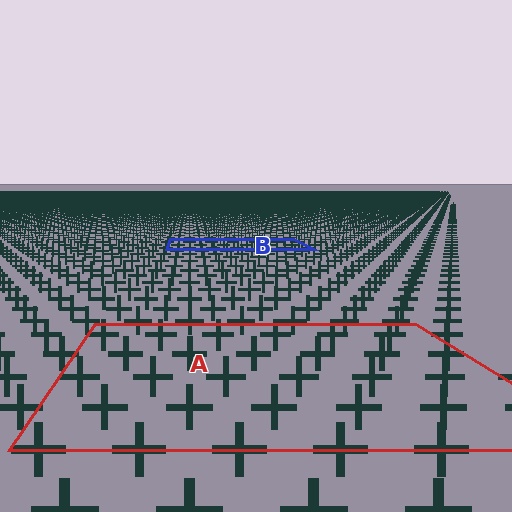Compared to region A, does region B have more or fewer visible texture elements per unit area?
Region B has more texture elements per unit area — they are packed more densely because it is farther away.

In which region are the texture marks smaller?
The texture marks are smaller in region B, because it is farther away.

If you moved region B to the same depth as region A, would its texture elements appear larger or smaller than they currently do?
They would appear larger. At a closer depth, the same texture elements are projected at a bigger on-screen size.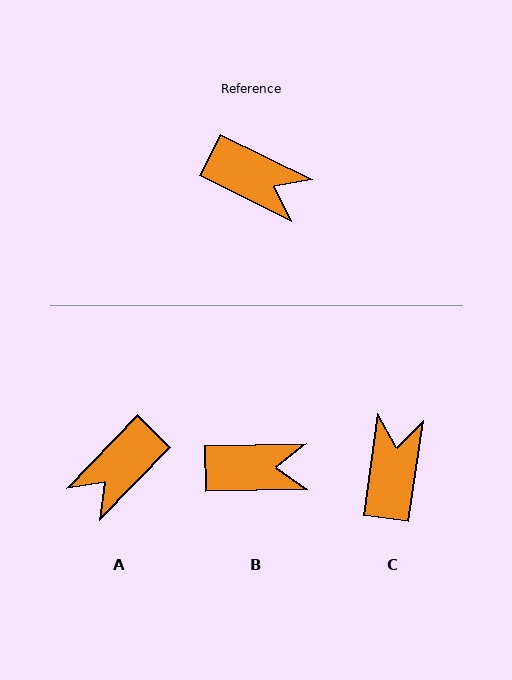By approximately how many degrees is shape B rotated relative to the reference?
Approximately 27 degrees counter-clockwise.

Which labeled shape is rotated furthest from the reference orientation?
C, about 109 degrees away.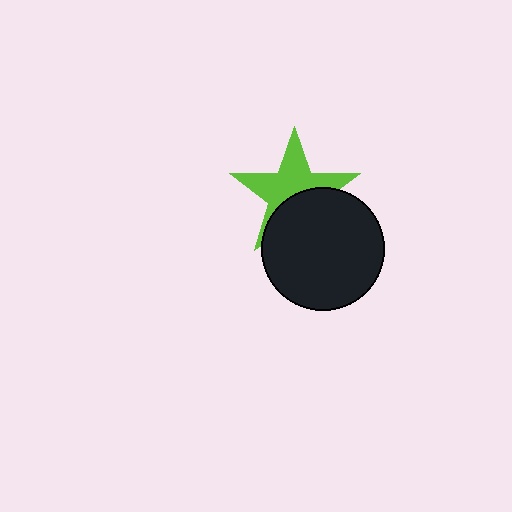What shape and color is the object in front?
The object in front is a black circle.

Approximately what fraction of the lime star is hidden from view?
Roughly 42% of the lime star is hidden behind the black circle.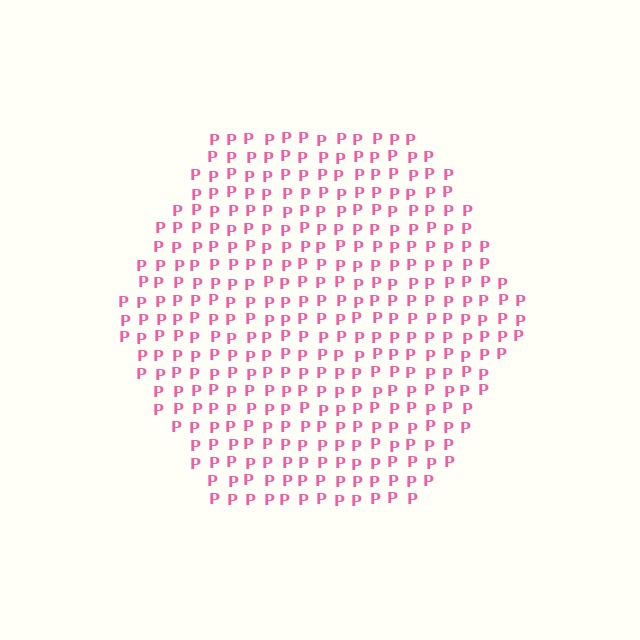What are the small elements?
The small elements are letter P's.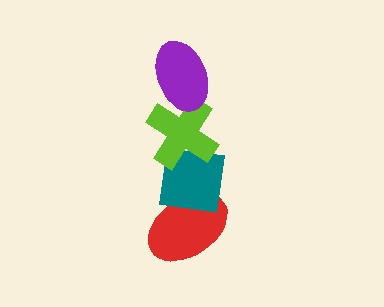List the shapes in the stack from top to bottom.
From top to bottom: the purple ellipse, the lime cross, the teal square, the red ellipse.